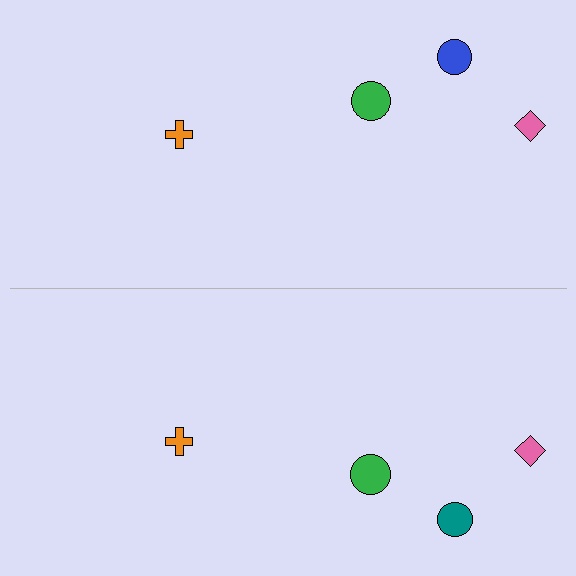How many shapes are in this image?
There are 8 shapes in this image.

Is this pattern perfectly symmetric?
No, the pattern is not perfectly symmetric. The teal circle on the bottom side breaks the symmetry — its mirror counterpart is blue.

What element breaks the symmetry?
The teal circle on the bottom side breaks the symmetry — its mirror counterpart is blue.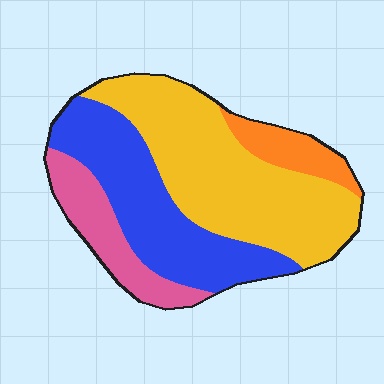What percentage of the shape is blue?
Blue takes up about one third (1/3) of the shape.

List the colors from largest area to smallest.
From largest to smallest: yellow, blue, pink, orange.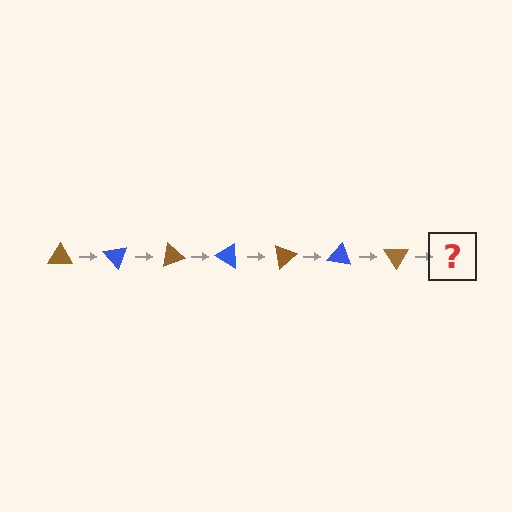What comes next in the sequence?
The next element should be a blue triangle, rotated 350 degrees from the start.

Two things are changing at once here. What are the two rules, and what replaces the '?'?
The two rules are that it rotates 50 degrees each step and the color cycles through brown and blue. The '?' should be a blue triangle, rotated 350 degrees from the start.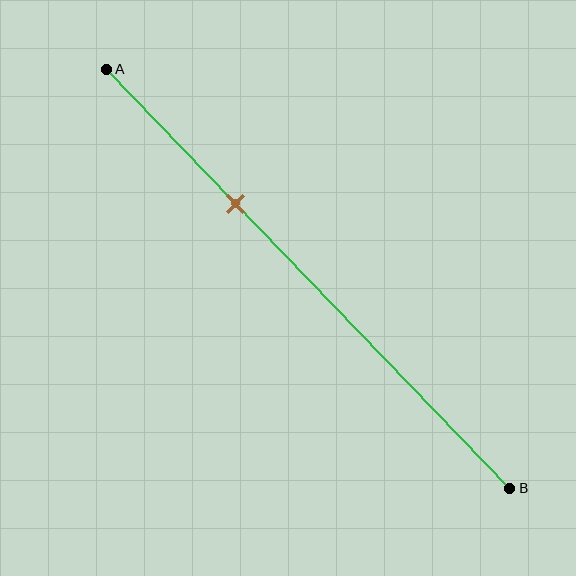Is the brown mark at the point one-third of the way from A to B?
Yes, the mark is approximately at the one-third point.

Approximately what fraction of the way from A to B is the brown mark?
The brown mark is approximately 30% of the way from A to B.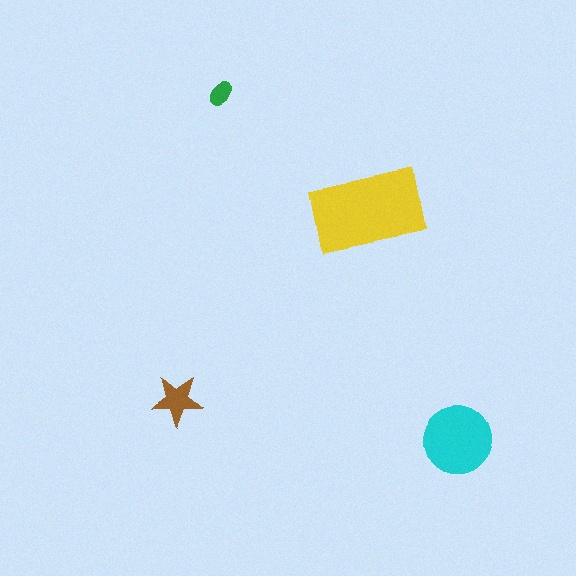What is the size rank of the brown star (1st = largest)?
3rd.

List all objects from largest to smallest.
The yellow rectangle, the cyan circle, the brown star, the green ellipse.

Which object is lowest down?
The cyan circle is bottommost.